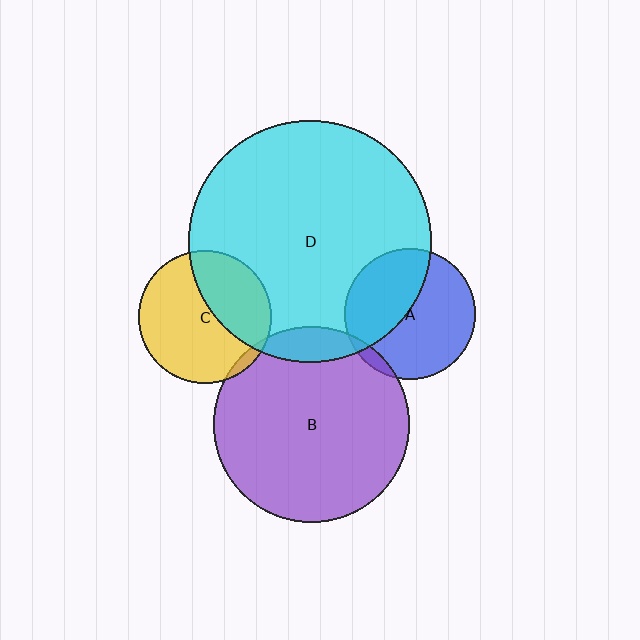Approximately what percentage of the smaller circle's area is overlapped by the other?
Approximately 40%.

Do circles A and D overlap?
Yes.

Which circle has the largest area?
Circle D (cyan).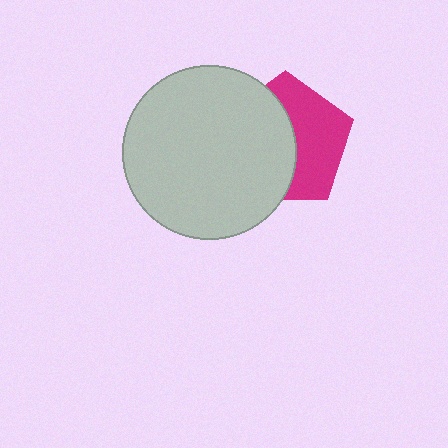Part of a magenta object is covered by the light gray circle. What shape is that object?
It is a pentagon.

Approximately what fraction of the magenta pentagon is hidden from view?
Roughly 52% of the magenta pentagon is hidden behind the light gray circle.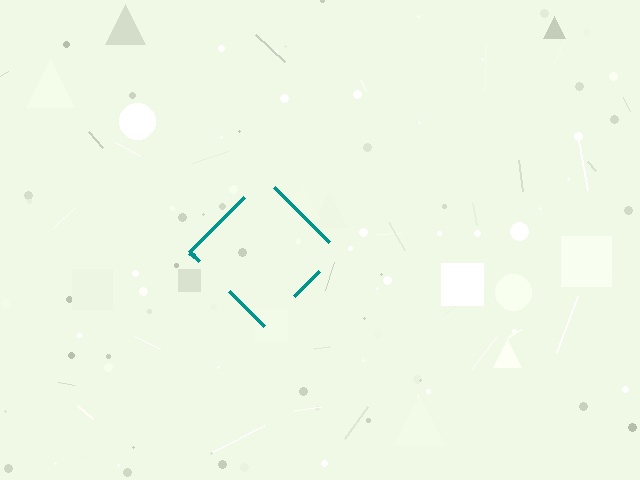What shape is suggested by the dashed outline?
The dashed outline suggests a diamond.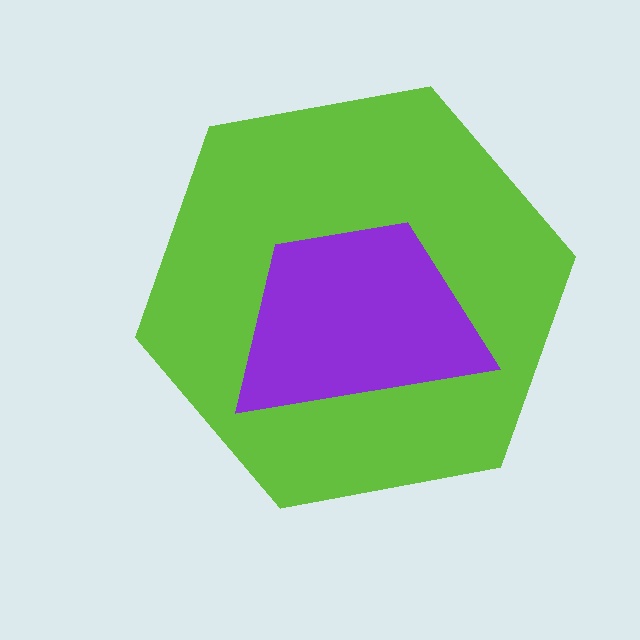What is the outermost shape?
The lime hexagon.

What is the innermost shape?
The purple trapezoid.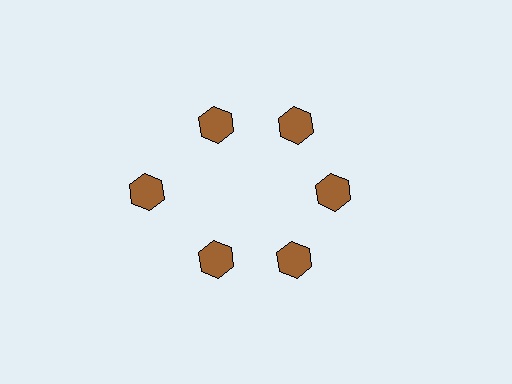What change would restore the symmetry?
The symmetry would be restored by moving it inward, back onto the ring so that all 6 hexagons sit at equal angles and equal distance from the center.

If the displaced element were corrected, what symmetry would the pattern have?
It would have 6-fold rotational symmetry — the pattern would map onto itself every 60 degrees.